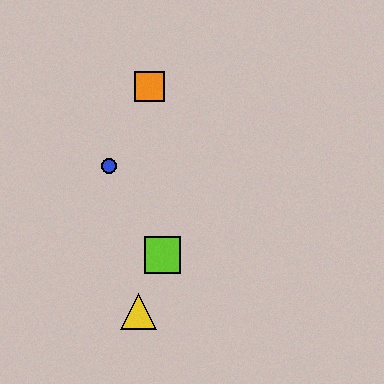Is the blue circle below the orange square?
Yes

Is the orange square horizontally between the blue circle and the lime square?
Yes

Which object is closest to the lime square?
The yellow triangle is closest to the lime square.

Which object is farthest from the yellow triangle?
The orange square is farthest from the yellow triangle.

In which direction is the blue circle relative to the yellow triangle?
The blue circle is above the yellow triangle.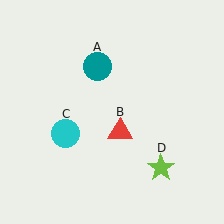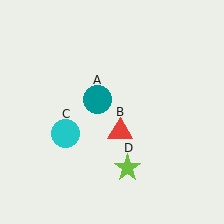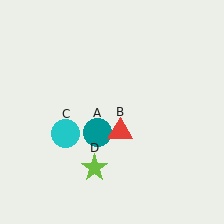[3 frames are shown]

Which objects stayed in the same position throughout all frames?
Red triangle (object B) and cyan circle (object C) remained stationary.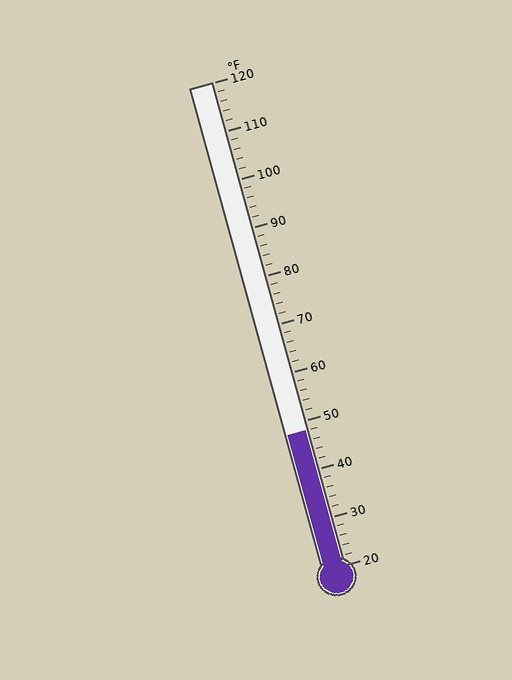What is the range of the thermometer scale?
The thermometer scale ranges from 20°F to 120°F.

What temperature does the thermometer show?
The thermometer shows approximately 48°F.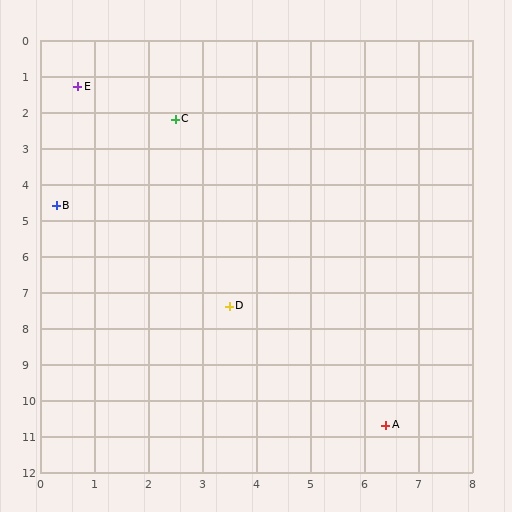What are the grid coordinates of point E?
Point E is at approximately (0.7, 1.3).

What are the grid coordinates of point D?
Point D is at approximately (3.5, 7.4).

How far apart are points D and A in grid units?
Points D and A are about 4.4 grid units apart.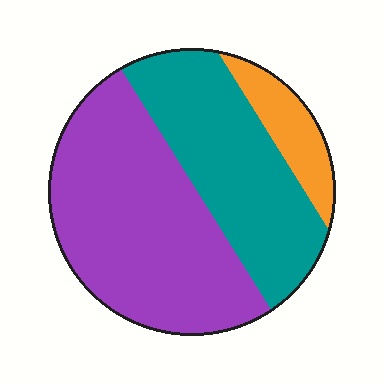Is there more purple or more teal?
Purple.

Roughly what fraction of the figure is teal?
Teal covers around 35% of the figure.